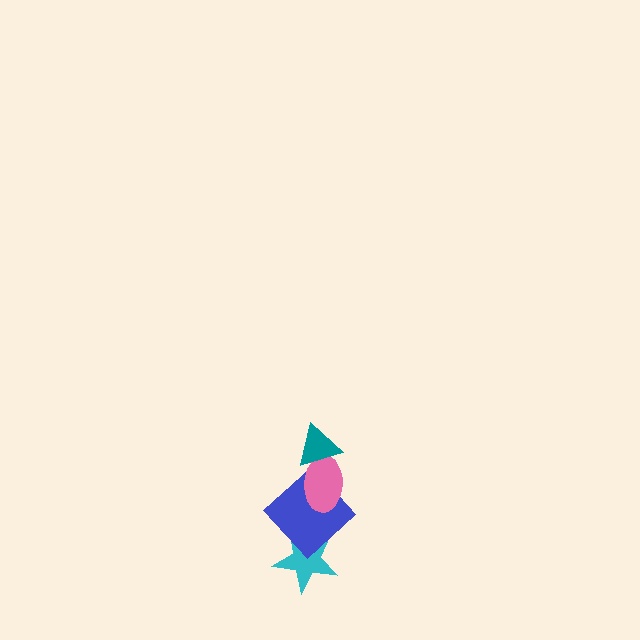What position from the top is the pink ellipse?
The pink ellipse is 2nd from the top.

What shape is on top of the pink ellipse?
The teal triangle is on top of the pink ellipse.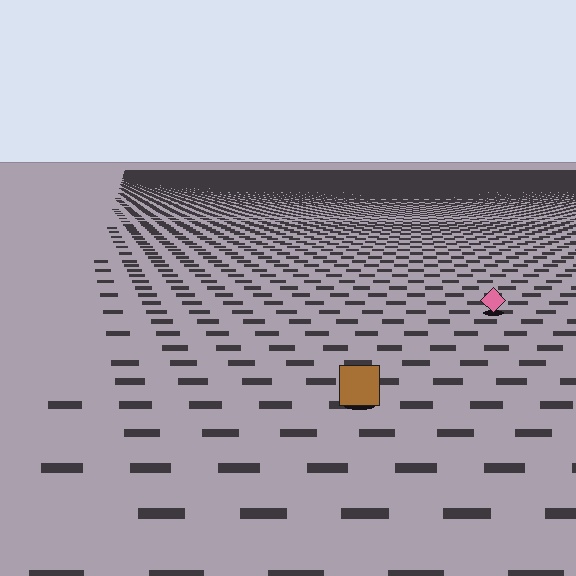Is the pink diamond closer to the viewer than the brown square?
No. The brown square is closer — you can tell from the texture gradient: the ground texture is coarser near it.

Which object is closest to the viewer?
The brown square is closest. The texture marks near it are larger and more spread out.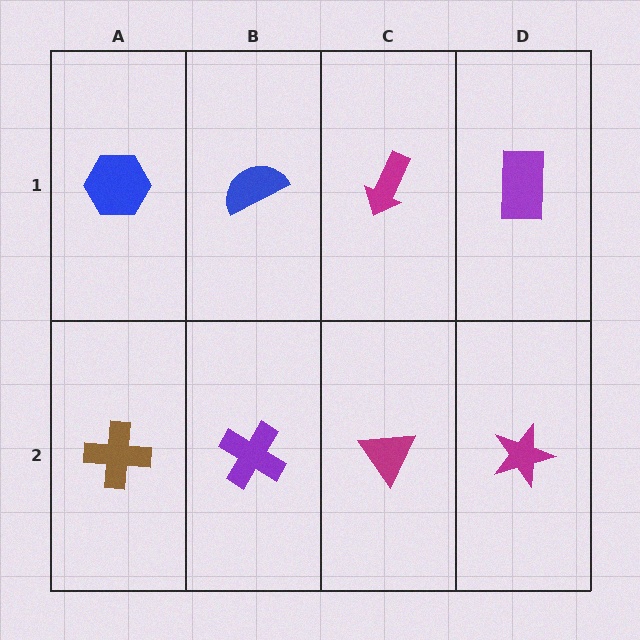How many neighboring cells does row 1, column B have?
3.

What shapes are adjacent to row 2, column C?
A magenta arrow (row 1, column C), a purple cross (row 2, column B), a magenta star (row 2, column D).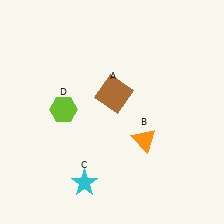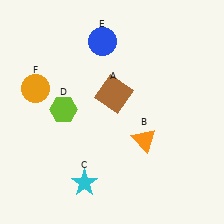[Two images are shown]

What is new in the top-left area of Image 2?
An orange circle (F) was added in the top-left area of Image 2.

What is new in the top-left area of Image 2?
A blue circle (E) was added in the top-left area of Image 2.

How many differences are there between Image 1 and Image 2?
There are 2 differences between the two images.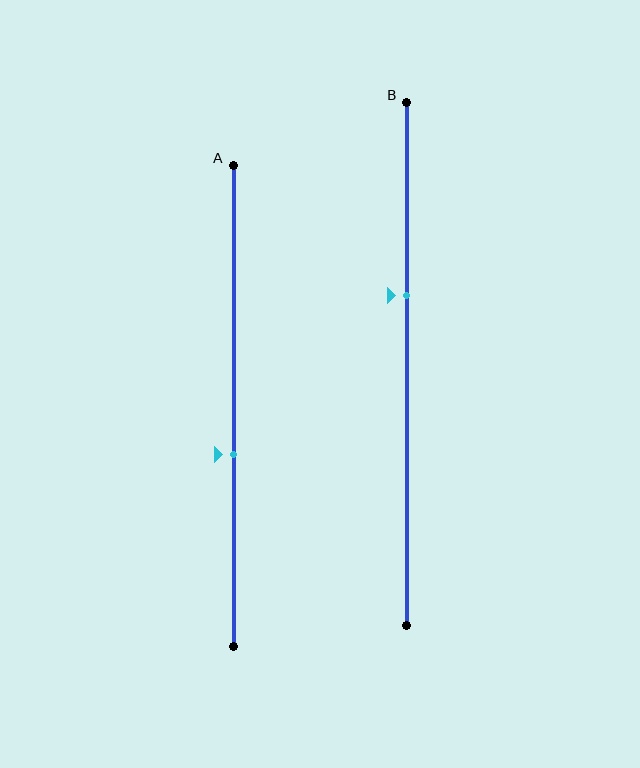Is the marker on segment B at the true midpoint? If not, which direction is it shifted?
No, the marker on segment B is shifted upward by about 13% of the segment length.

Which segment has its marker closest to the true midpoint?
Segment A has its marker closest to the true midpoint.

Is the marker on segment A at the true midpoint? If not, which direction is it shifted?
No, the marker on segment A is shifted downward by about 10% of the segment length.